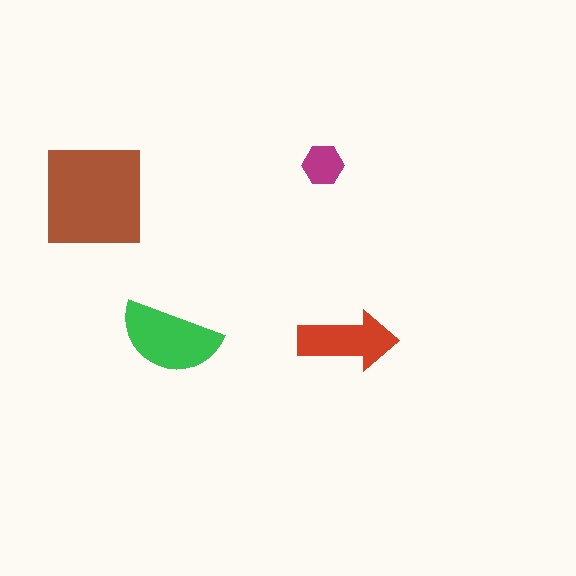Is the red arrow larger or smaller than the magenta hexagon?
Larger.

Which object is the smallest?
The magenta hexagon.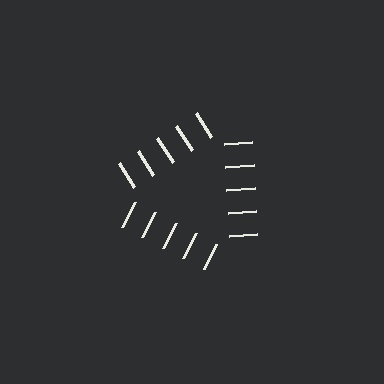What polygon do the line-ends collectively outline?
An illusory triangle — the line segments terminate on its edges but no continuous stroke is drawn.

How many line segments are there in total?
15 — 5 along each of the 3 edges.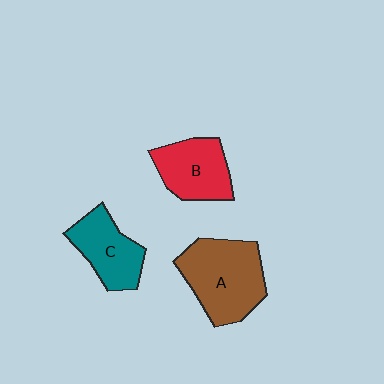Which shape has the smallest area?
Shape C (teal).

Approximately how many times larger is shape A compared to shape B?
Approximately 1.4 times.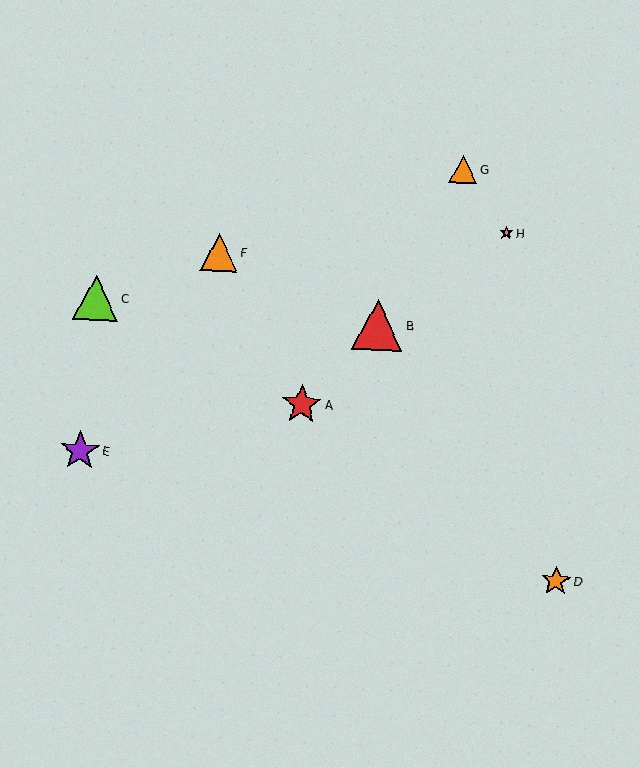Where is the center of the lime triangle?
The center of the lime triangle is at (96, 298).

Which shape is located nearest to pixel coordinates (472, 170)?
The orange triangle (labeled G) at (463, 169) is nearest to that location.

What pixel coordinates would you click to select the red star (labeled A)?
Click at (302, 404) to select the red star A.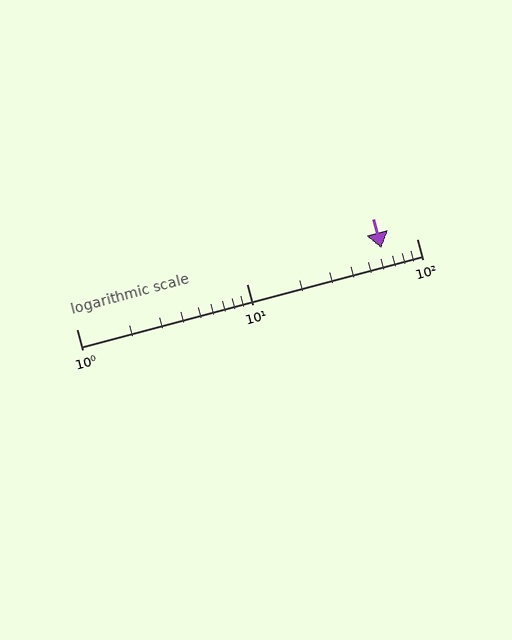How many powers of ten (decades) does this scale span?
The scale spans 2 decades, from 1 to 100.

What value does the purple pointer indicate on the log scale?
The pointer indicates approximately 62.